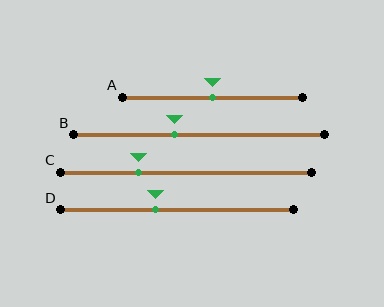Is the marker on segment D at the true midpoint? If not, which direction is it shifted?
No, the marker on segment D is shifted to the left by about 9% of the segment length.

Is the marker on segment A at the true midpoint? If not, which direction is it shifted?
Yes, the marker on segment A is at the true midpoint.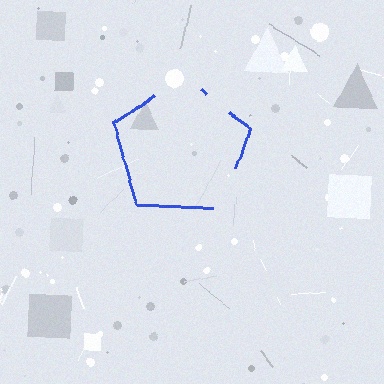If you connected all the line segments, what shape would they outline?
They would outline a pentagon.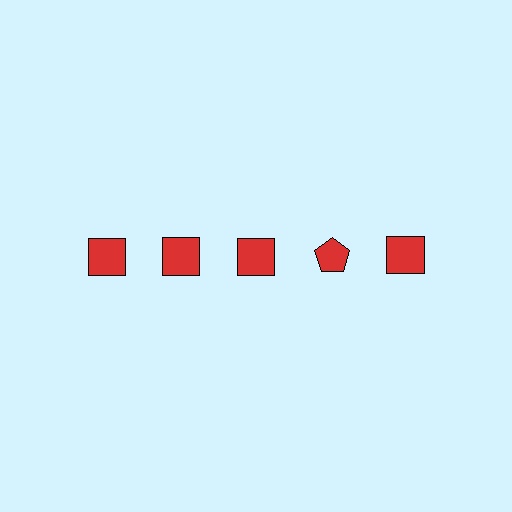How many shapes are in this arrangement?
There are 5 shapes arranged in a grid pattern.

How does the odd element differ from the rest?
It has a different shape: pentagon instead of square.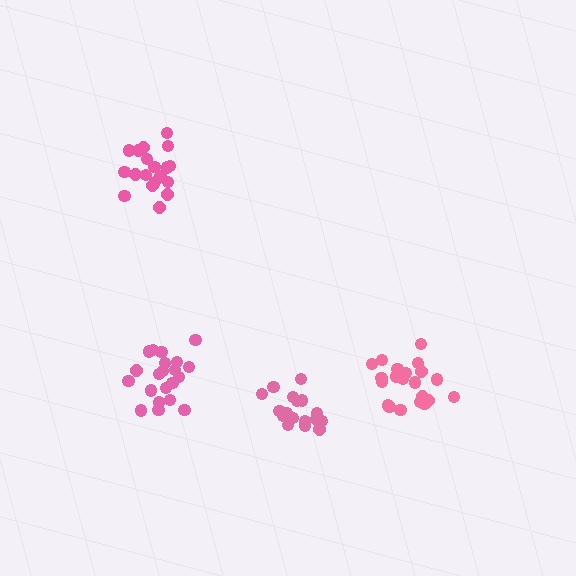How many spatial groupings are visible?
There are 4 spatial groupings.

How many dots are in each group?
Group 1: 21 dots, Group 2: 21 dots, Group 3: 17 dots, Group 4: 19 dots (78 total).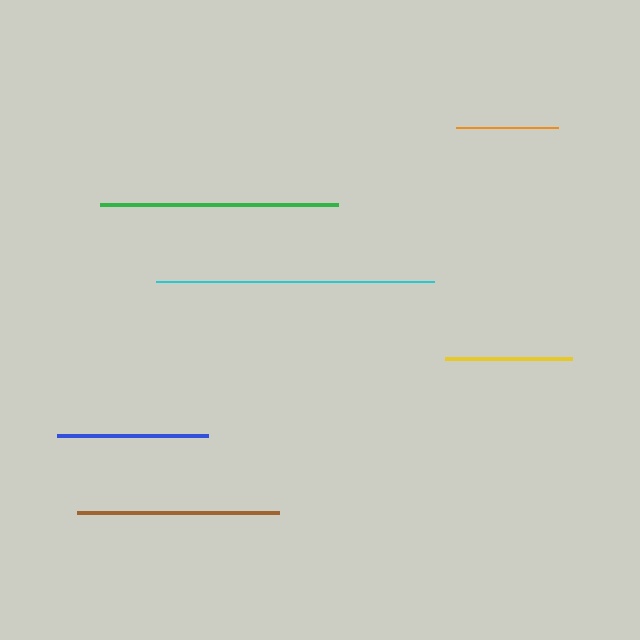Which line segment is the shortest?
The orange line is the shortest at approximately 102 pixels.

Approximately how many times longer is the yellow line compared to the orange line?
The yellow line is approximately 1.2 times the length of the orange line.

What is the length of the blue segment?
The blue segment is approximately 152 pixels long.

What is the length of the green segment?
The green segment is approximately 237 pixels long.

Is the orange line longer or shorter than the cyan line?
The cyan line is longer than the orange line.